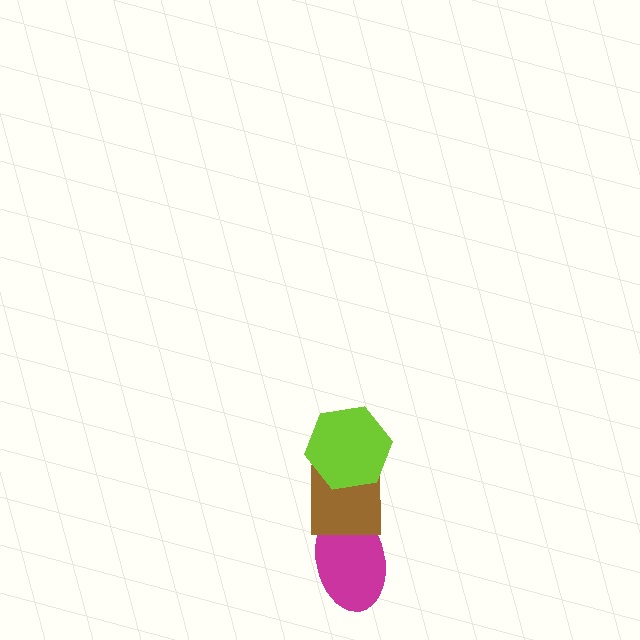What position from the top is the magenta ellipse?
The magenta ellipse is 3rd from the top.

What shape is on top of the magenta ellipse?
The brown square is on top of the magenta ellipse.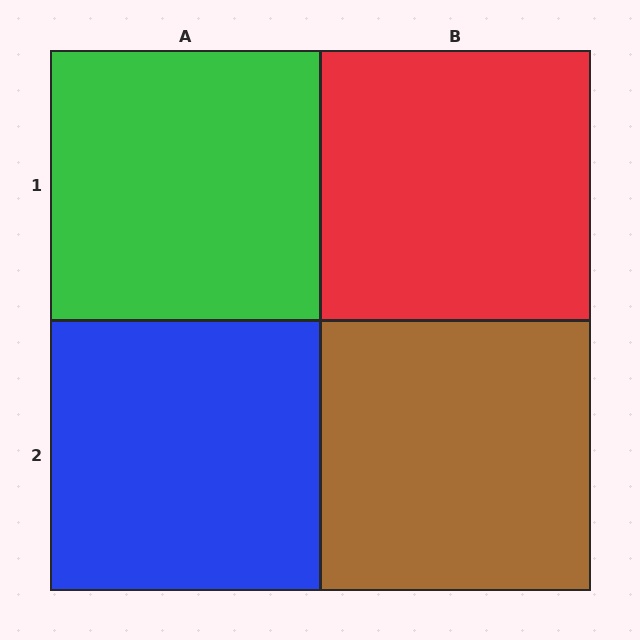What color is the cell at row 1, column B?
Red.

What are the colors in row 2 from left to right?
Blue, brown.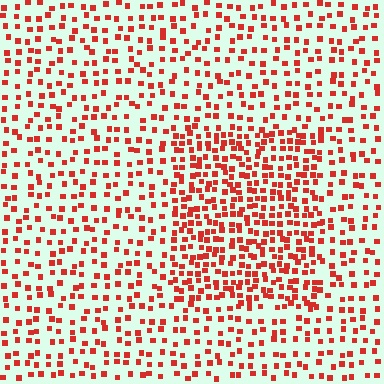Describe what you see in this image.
The image contains small red elements arranged at two different densities. A rectangle-shaped region is visible where the elements are more densely packed than the surrounding area.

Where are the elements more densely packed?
The elements are more densely packed inside the rectangle boundary.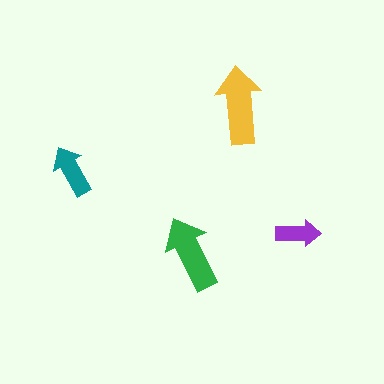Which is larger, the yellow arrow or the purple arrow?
The yellow one.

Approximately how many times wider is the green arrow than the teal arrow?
About 1.5 times wider.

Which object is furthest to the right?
The purple arrow is rightmost.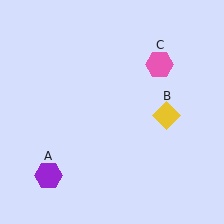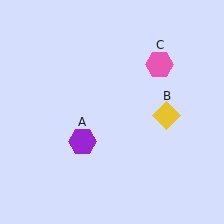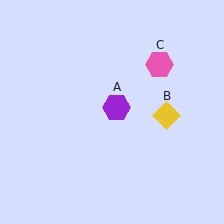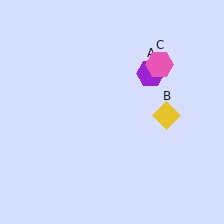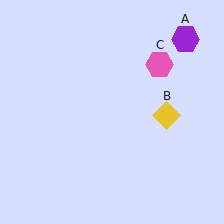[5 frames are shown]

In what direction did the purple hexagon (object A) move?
The purple hexagon (object A) moved up and to the right.